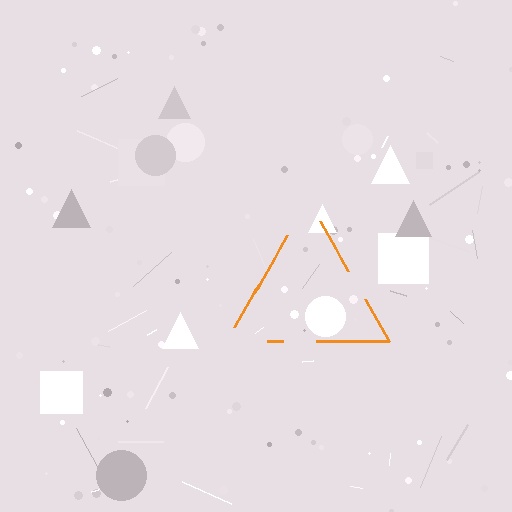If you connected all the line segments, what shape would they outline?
They would outline a triangle.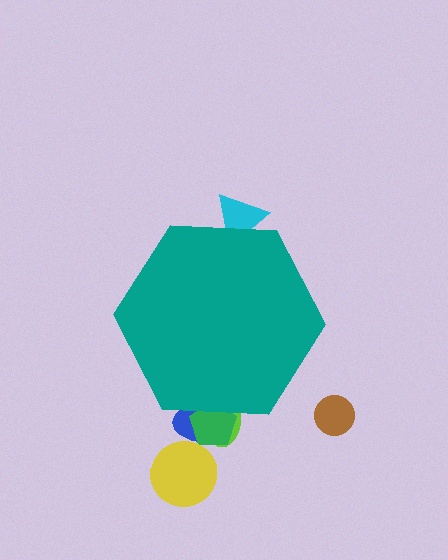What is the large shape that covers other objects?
A teal hexagon.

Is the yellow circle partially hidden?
No, the yellow circle is fully visible.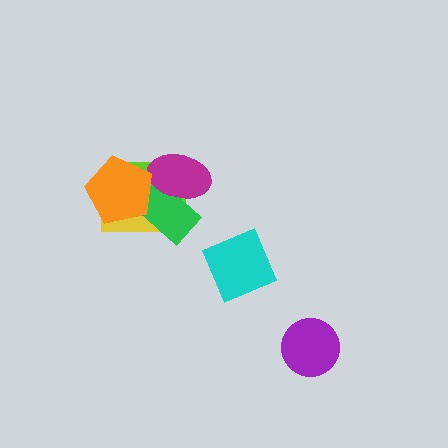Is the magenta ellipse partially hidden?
Yes, it is partially covered by another shape.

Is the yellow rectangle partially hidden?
Yes, it is partially covered by another shape.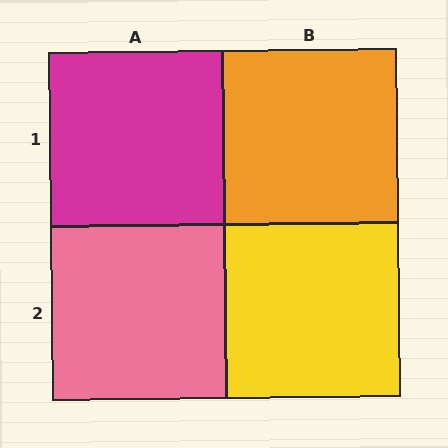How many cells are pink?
1 cell is pink.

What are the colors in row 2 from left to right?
Pink, yellow.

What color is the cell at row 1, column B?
Orange.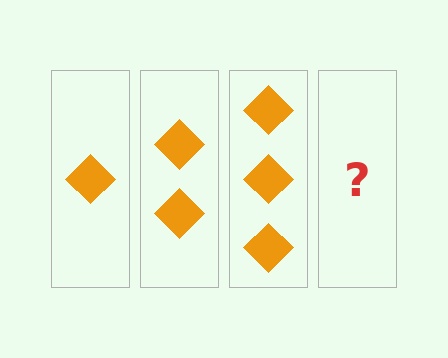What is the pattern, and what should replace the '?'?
The pattern is that each step adds one more diamond. The '?' should be 4 diamonds.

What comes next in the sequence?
The next element should be 4 diamonds.